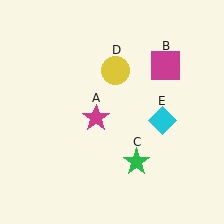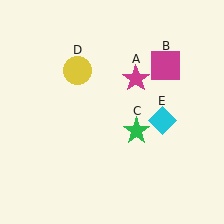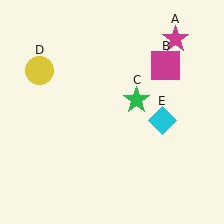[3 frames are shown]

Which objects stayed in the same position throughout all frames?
Magenta square (object B) and cyan diamond (object E) remained stationary.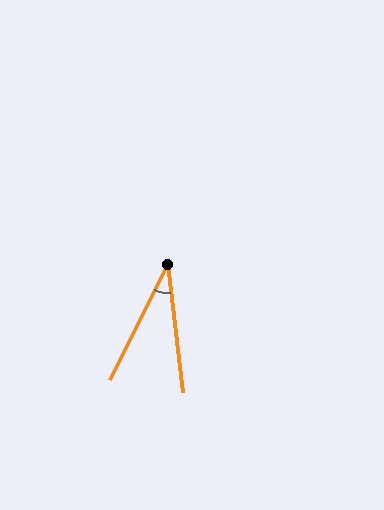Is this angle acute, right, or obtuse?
It is acute.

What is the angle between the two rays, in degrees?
Approximately 33 degrees.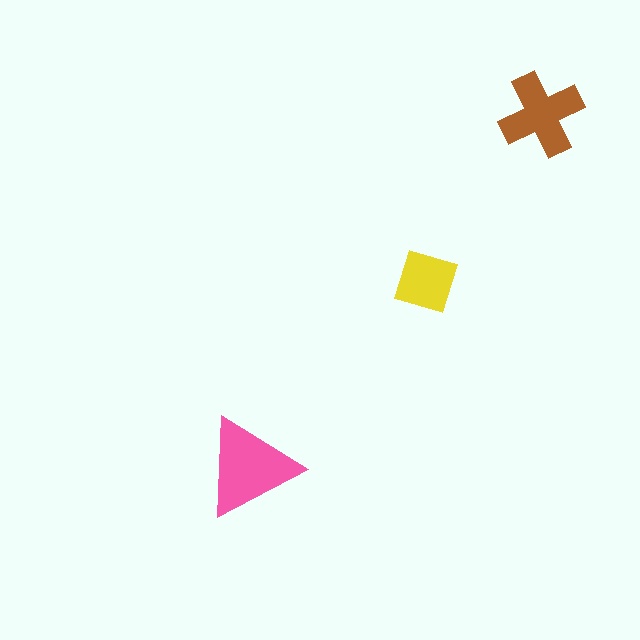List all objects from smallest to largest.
The yellow square, the brown cross, the pink triangle.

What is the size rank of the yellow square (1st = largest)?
3rd.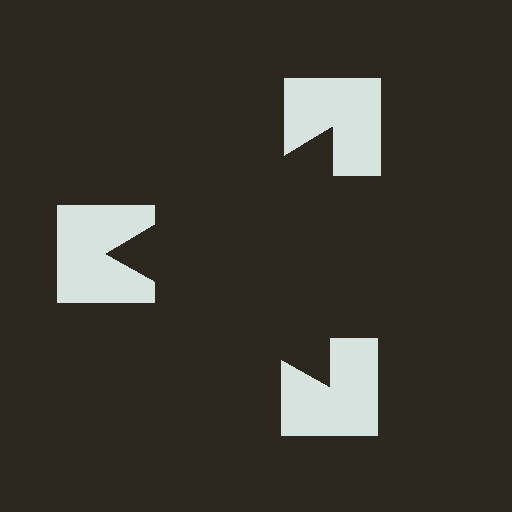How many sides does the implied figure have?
3 sides.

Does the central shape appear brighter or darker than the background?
It typically appears slightly darker than the background, even though no actual brightness change is drawn.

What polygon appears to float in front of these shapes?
An illusory triangle — its edges are inferred from the aligned wedge cuts in the notched squares, not physically drawn.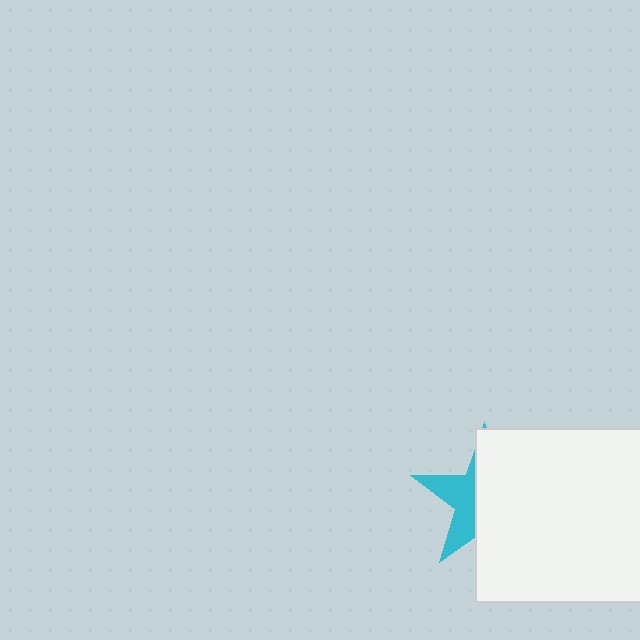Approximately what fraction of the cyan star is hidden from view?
Roughly 63% of the cyan star is hidden behind the white square.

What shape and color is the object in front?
The object in front is a white square.